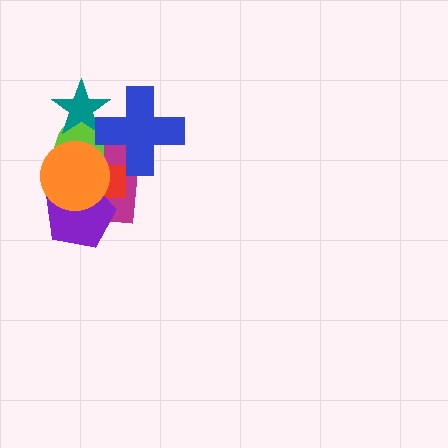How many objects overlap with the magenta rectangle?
5 objects overlap with the magenta rectangle.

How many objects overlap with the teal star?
2 objects overlap with the teal star.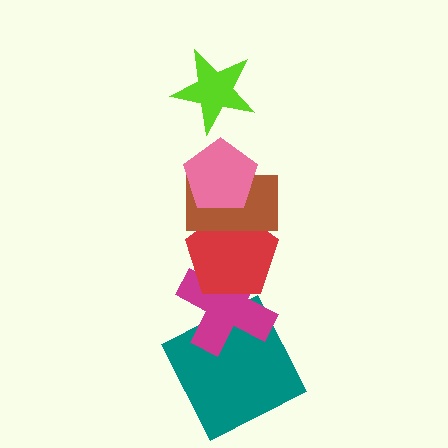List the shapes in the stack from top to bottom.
From top to bottom: the lime star, the pink pentagon, the brown rectangle, the red pentagon, the magenta cross, the teal square.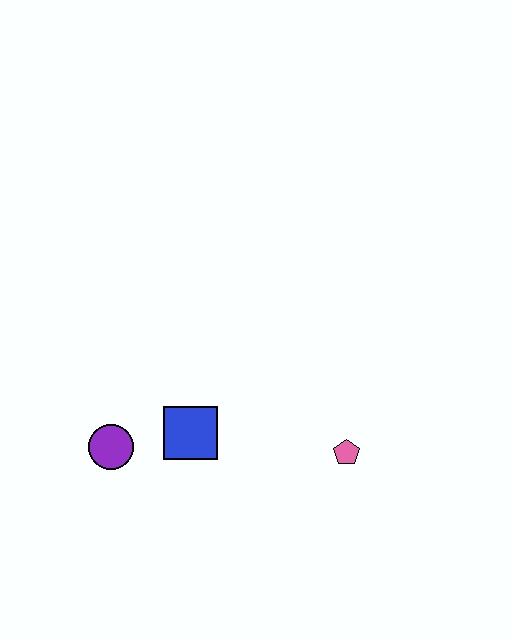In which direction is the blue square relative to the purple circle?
The blue square is to the right of the purple circle.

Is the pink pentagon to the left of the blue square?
No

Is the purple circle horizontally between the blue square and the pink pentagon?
No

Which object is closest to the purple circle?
The blue square is closest to the purple circle.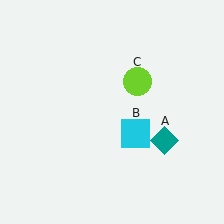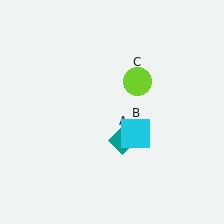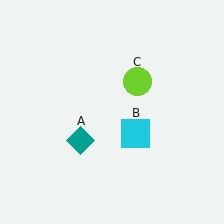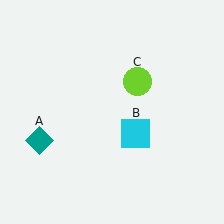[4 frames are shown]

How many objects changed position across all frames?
1 object changed position: teal diamond (object A).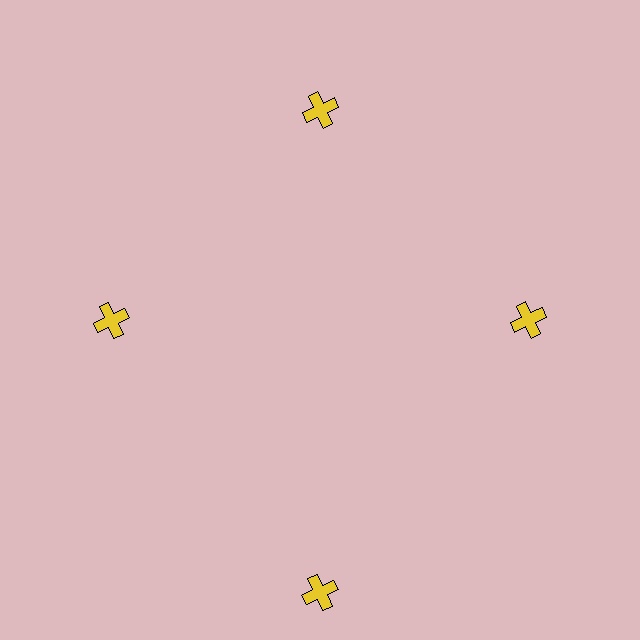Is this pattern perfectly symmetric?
No. The 4 yellow crosses are arranged in a ring, but one element near the 6 o'clock position is pushed outward from the center, breaking the 4-fold rotational symmetry.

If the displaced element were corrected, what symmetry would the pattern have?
It would have 4-fold rotational symmetry — the pattern would map onto itself every 90 degrees.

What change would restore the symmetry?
The symmetry would be restored by moving it inward, back onto the ring so that all 4 crosses sit at equal angles and equal distance from the center.